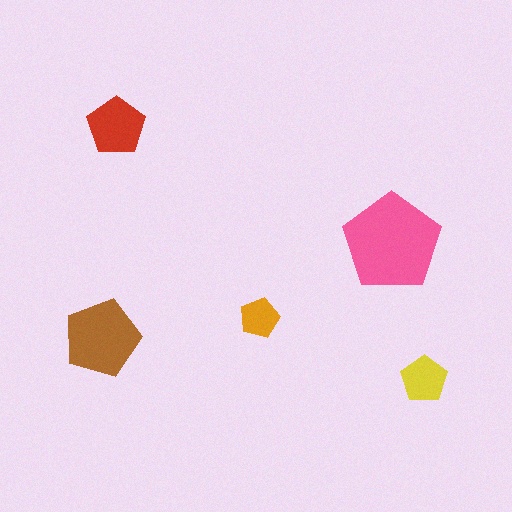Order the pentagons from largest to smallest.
the pink one, the brown one, the red one, the yellow one, the orange one.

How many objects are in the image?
There are 5 objects in the image.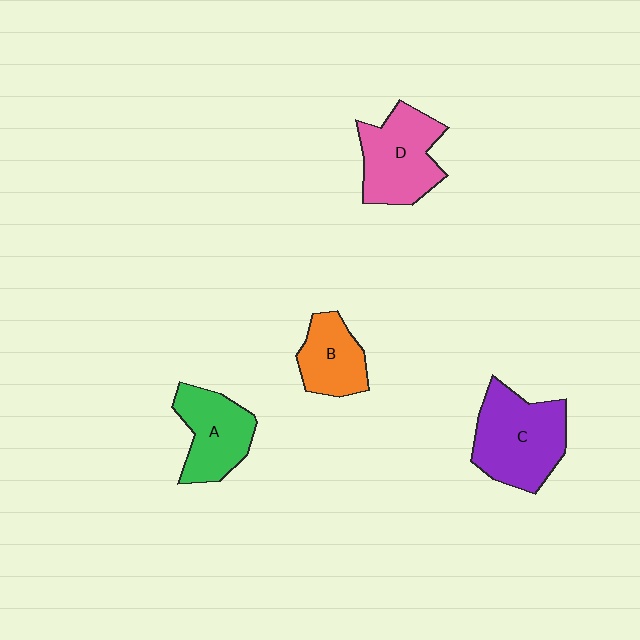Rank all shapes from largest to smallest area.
From largest to smallest: C (purple), D (pink), A (green), B (orange).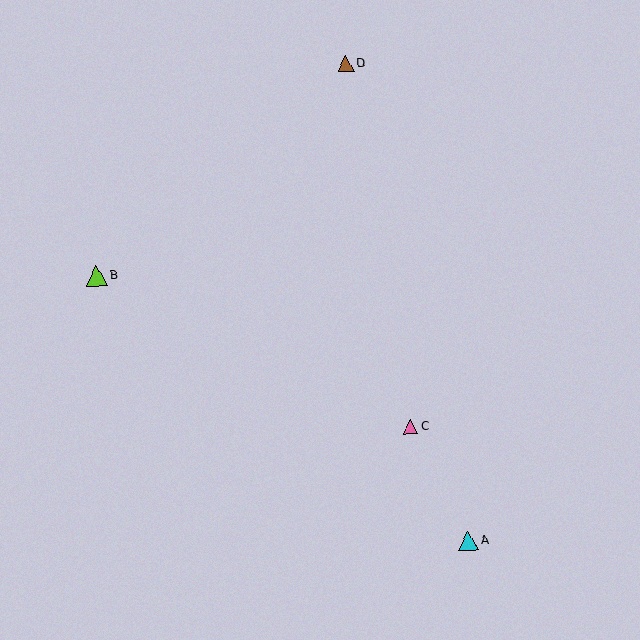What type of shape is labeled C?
Shape C is a pink triangle.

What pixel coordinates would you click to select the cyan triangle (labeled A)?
Click at (468, 541) to select the cyan triangle A.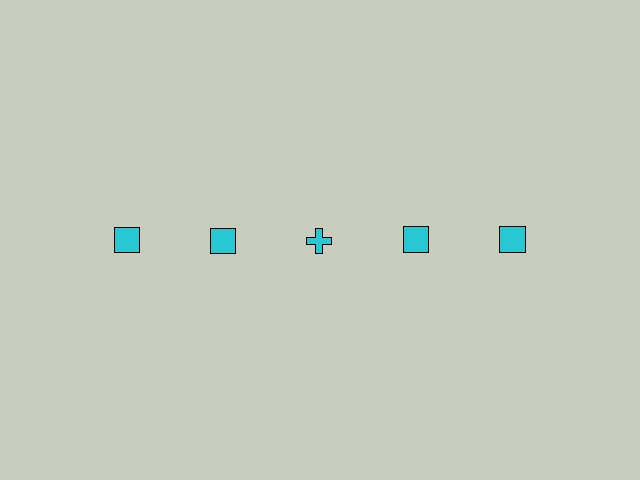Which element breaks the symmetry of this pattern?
The cyan cross in the top row, center column breaks the symmetry. All other shapes are cyan squares.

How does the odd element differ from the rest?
It has a different shape: cross instead of square.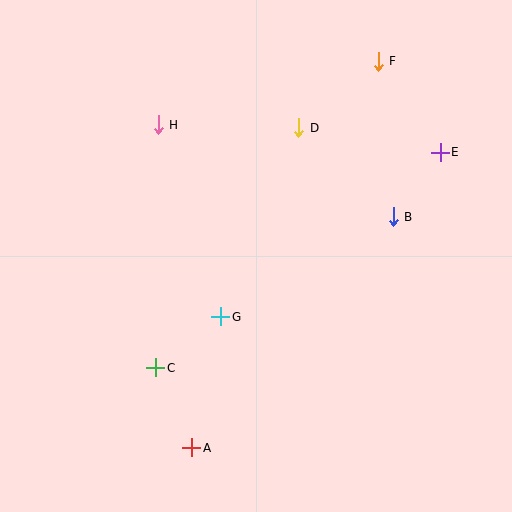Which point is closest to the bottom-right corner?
Point B is closest to the bottom-right corner.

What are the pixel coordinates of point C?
Point C is at (156, 368).